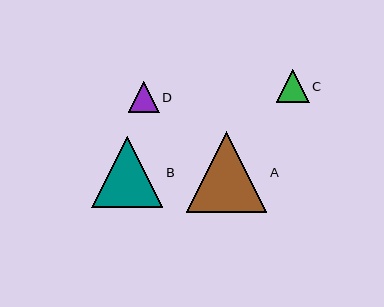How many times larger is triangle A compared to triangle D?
Triangle A is approximately 2.6 times the size of triangle D.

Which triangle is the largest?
Triangle A is the largest with a size of approximately 80 pixels.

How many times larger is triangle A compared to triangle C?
Triangle A is approximately 2.4 times the size of triangle C.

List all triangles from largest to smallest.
From largest to smallest: A, B, C, D.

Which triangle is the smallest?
Triangle D is the smallest with a size of approximately 31 pixels.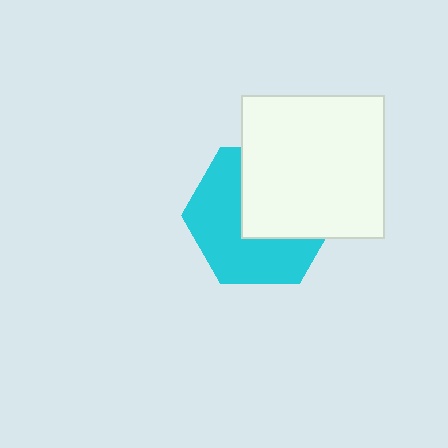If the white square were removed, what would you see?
You would see the complete cyan hexagon.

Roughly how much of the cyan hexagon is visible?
About half of it is visible (roughly 54%).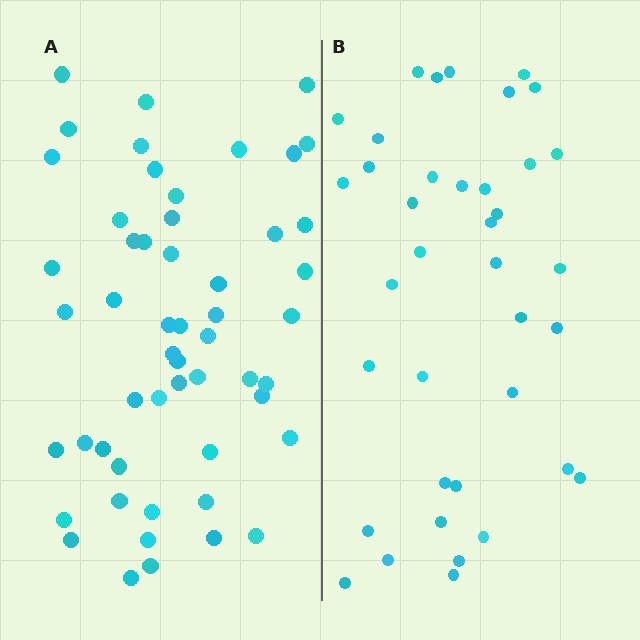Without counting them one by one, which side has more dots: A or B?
Region A (the left region) has more dots.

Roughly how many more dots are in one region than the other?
Region A has approximately 15 more dots than region B.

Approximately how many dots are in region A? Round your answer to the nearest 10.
About 50 dots. (The exact count is 53, which rounds to 50.)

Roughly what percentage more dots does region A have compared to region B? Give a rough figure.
About 40% more.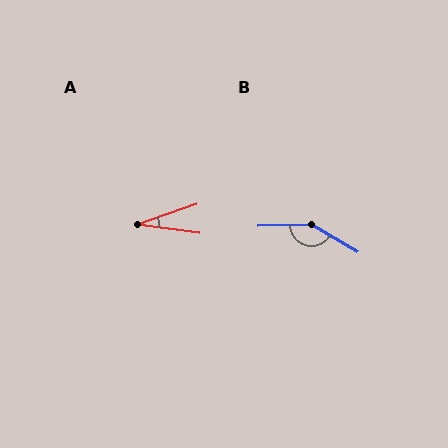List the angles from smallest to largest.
A (27°), B (148°).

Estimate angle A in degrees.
Approximately 27 degrees.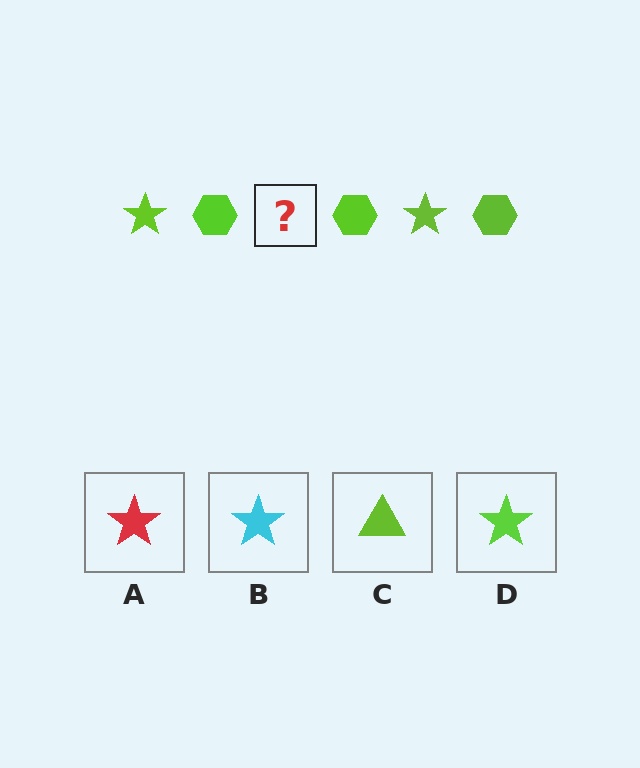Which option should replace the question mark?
Option D.